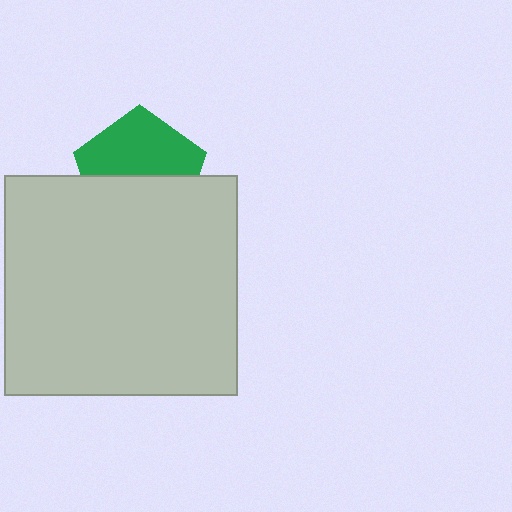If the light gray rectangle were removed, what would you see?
You would see the complete green pentagon.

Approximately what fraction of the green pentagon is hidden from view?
Roughly 47% of the green pentagon is hidden behind the light gray rectangle.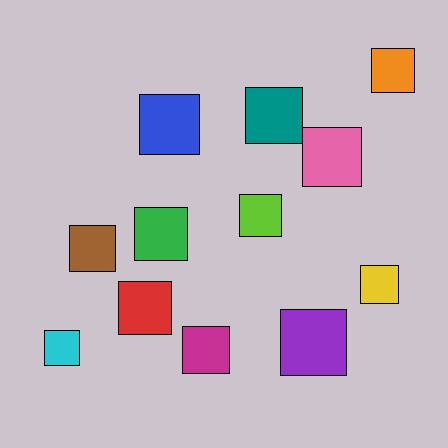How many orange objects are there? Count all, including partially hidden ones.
There is 1 orange object.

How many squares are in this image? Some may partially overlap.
There are 12 squares.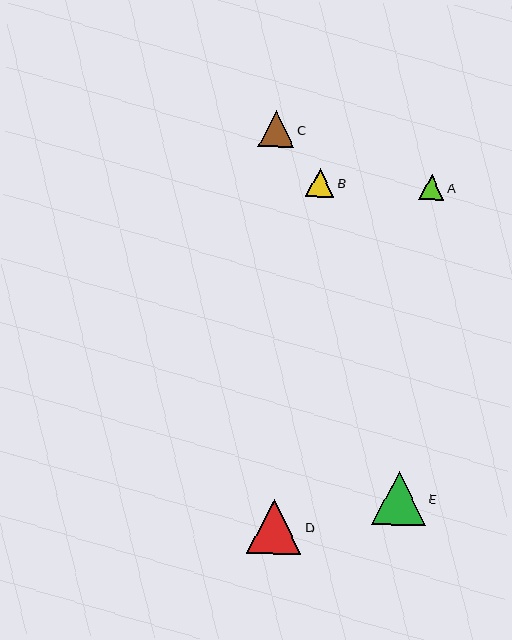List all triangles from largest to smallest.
From largest to smallest: D, E, C, B, A.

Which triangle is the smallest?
Triangle A is the smallest with a size of approximately 25 pixels.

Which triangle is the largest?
Triangle D is the largest with a size of approximately 54 pixels.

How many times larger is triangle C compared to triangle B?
Triangle C is approximately 1.3 times the size of triangle B.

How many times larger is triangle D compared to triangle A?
Triangle D is approximately 2.2 times the size of triangle A.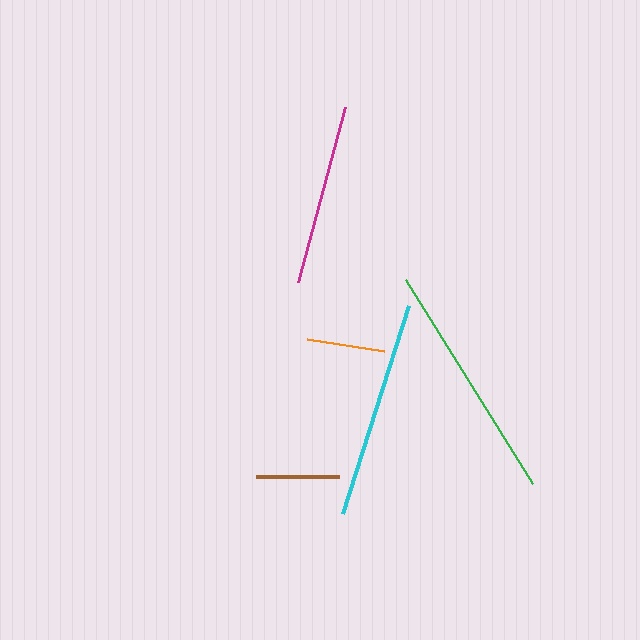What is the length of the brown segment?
The brown segment is approximately 84 pixels long.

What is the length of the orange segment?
The orange segment is approximately 78 pixels long.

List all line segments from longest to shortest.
From longest to shortest: green, cyan, magenta, brown, orange.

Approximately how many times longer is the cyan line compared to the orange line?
The cyan line is approximately 2.8 times the length of the orange line.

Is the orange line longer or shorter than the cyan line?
The cyan line is longer than the orange line.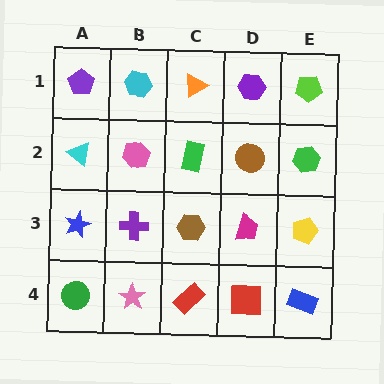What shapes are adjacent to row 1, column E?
A green hexagon (row 2, column E), a purple hexagon (row 1, column D).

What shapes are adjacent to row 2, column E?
A lime pentagon (row 1, column E), a yellow pentagon (row 3, column E), a brown circle (row 2, column D).